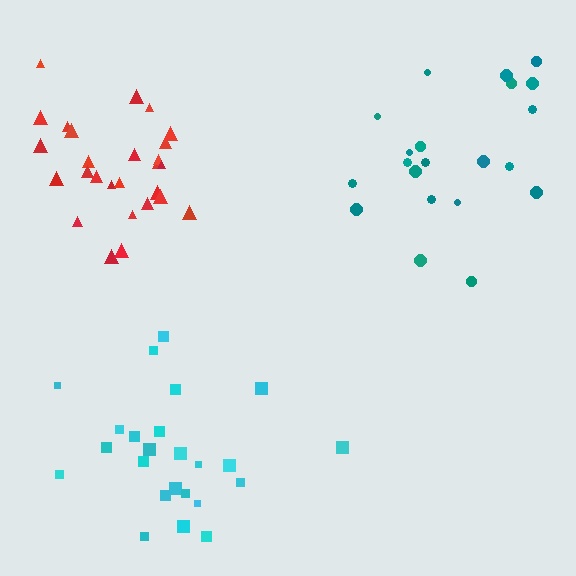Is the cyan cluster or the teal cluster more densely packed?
Cyan.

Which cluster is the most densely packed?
Red.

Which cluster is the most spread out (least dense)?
Teal.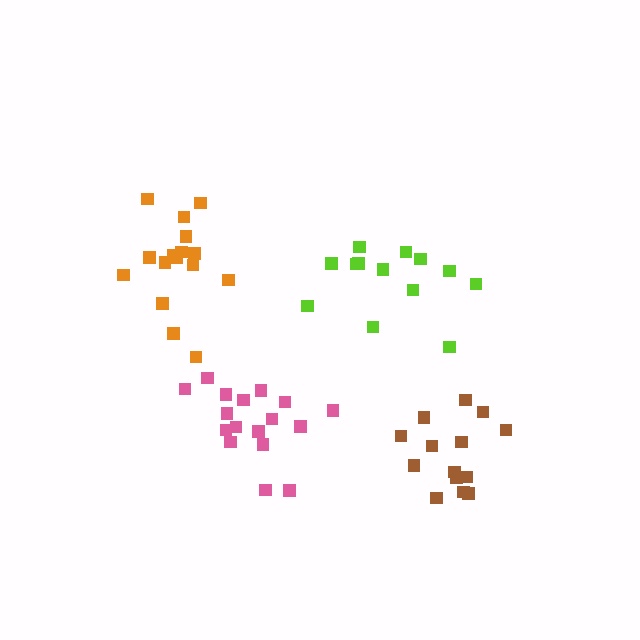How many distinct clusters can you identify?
There are 4 distinct clusters.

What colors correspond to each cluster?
The clusters are colored: orange, lime, pink, brown.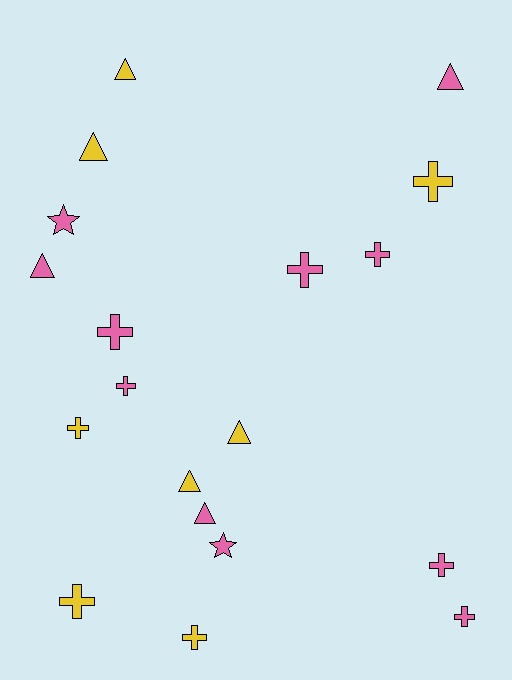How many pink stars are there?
There are 2 pink stars.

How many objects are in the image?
There are 19 objects.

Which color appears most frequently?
Pink, with 11 objects.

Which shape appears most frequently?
Cross, with 10 objects.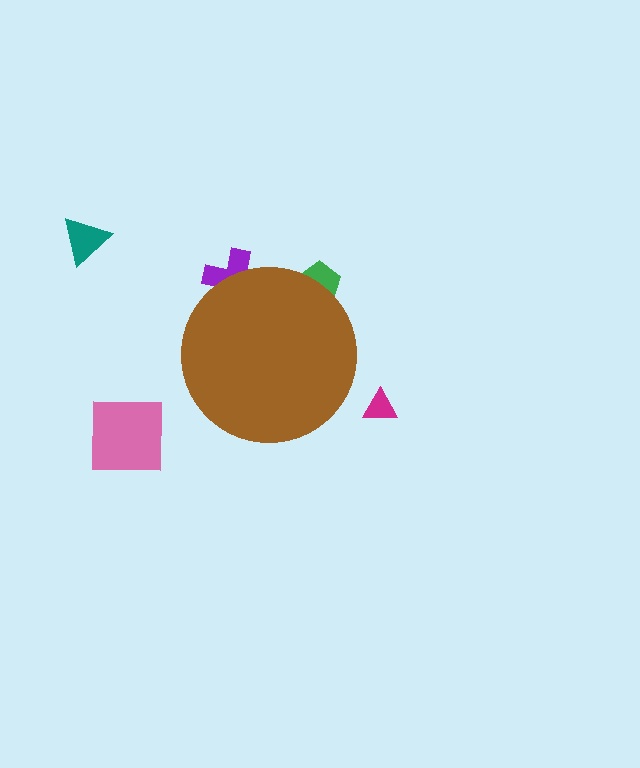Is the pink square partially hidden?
No, the pink square is fully visible.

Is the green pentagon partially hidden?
Yes, the green pentagon is partially hidden behind the brown circle.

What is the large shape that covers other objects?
A brown circle.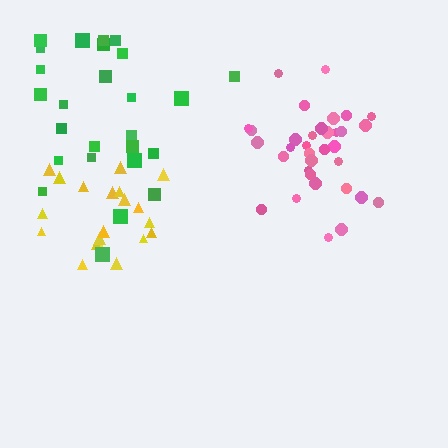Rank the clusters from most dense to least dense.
pink, yellow, green.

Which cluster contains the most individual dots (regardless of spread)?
Pink (35).